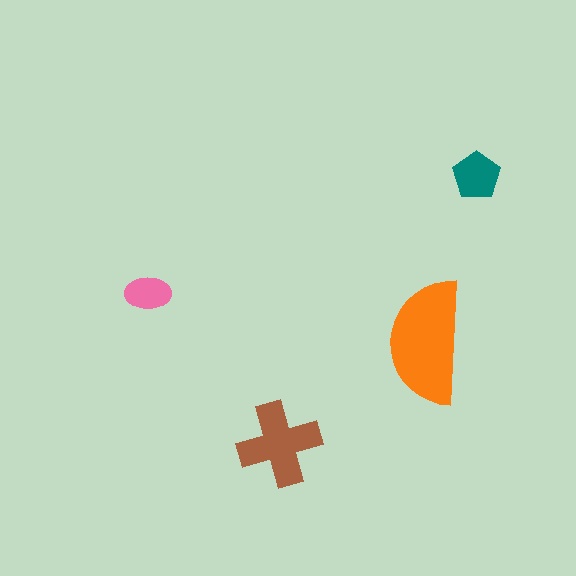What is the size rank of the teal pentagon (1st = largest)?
3rd.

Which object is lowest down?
The brown cross is bottommost.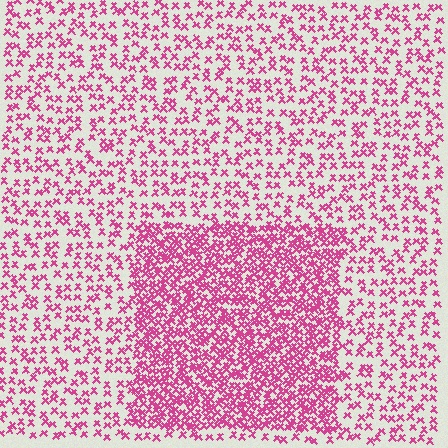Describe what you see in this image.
The image contains small magenta elements arranged at two different densities. A rectangle-shaped region is visible where the elements are more densely packed than the surrounding area.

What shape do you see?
I see a rectangle.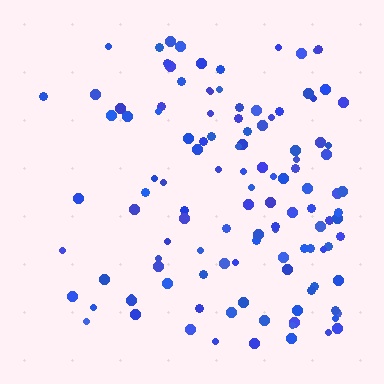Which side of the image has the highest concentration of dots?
The right.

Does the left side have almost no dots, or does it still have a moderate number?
Still a moderate number, just noticeably fewer than the right.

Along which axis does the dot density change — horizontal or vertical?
Horizontal.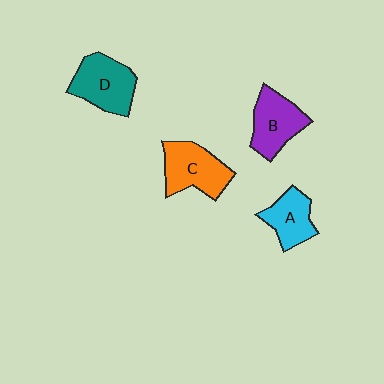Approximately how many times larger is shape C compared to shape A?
Approximately 1.3 times.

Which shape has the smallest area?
Shape A (cyan).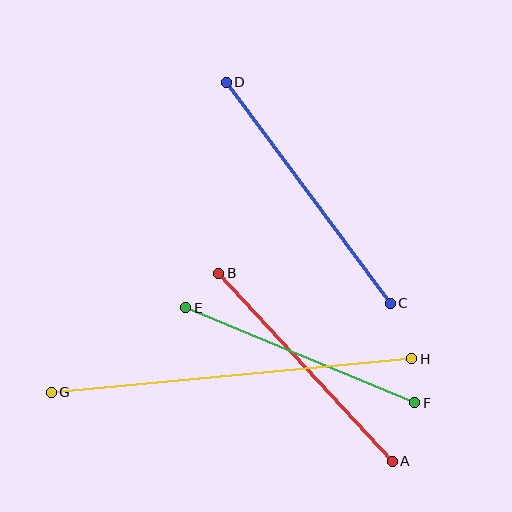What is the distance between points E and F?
The distance is approximately 248 pixels.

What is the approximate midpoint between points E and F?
The midpoint is at approximately (300, 355) pixels.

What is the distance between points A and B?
The distance is approximately 256 pixels.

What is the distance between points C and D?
The distance is approximately 275 pixels.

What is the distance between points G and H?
The distance is approximately 362 pixels.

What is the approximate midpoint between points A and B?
The midpoint is at approximately (305, 367) pixels.